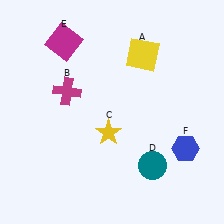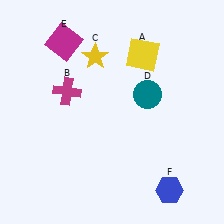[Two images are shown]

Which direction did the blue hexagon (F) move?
The blue hexagon (F) moved down.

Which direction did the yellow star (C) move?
The yellow star (C) moved up.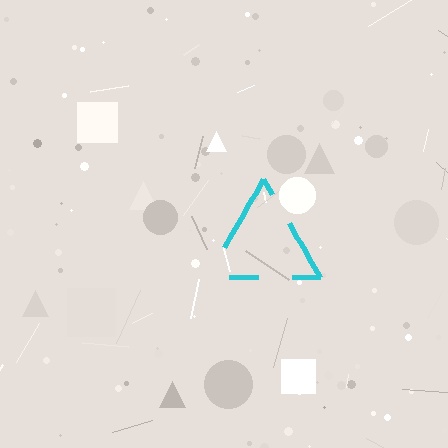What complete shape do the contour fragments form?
The contour fragments form a triangle.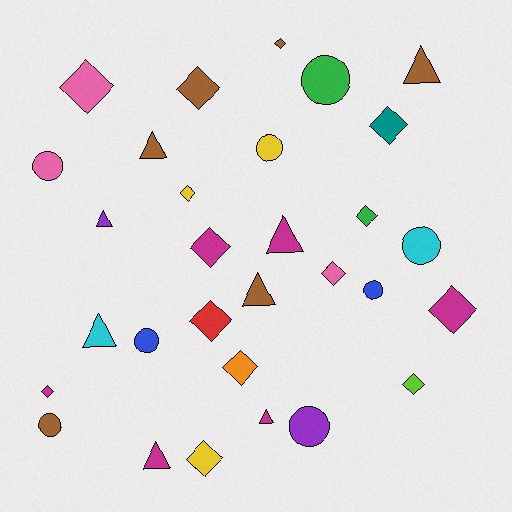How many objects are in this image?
There are 30 objects.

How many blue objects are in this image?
There are 2 blue objects.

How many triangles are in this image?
There are 8 triangles.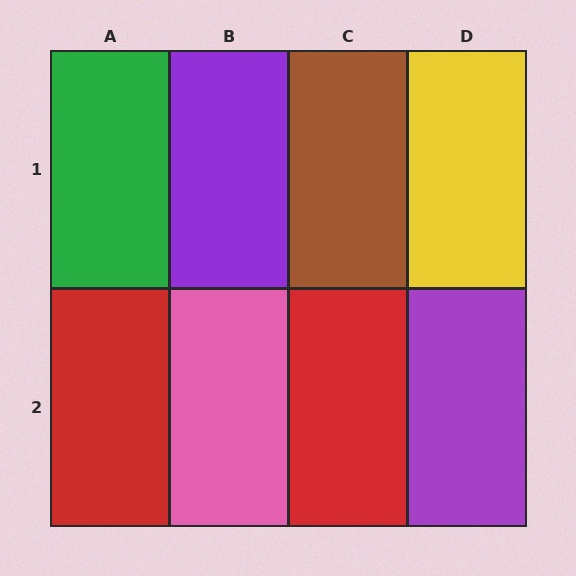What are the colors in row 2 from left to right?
Red, pink, red, purple.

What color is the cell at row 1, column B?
Purple.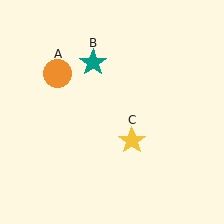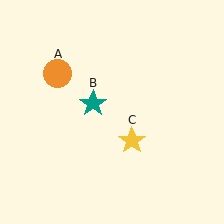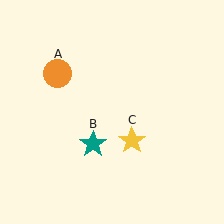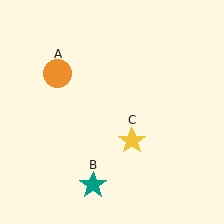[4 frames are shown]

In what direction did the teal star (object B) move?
The teal star (object B) moved down.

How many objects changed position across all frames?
1 object changed position: teal star (object B).